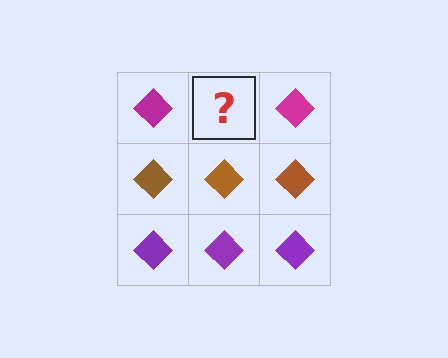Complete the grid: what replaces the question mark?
The question mark should be replaced with a magenta diamond.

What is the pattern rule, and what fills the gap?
The rule is that each row has a consistent color. The gap should be filled with a magenta diamond.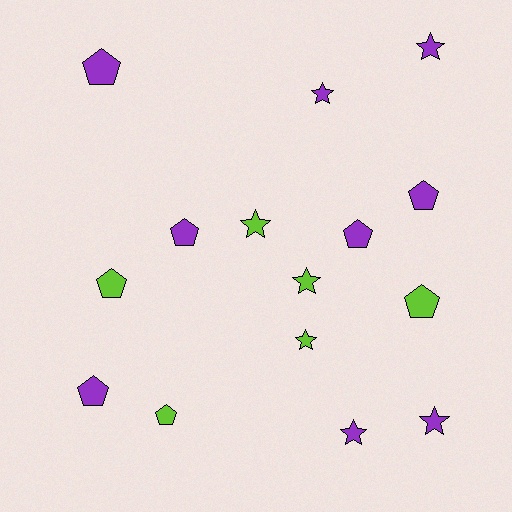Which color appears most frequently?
Purple, with 9 objects.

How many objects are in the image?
There are 15 objects.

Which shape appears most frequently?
Pentagon, with 8 objects.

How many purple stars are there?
There are 4 purple stars.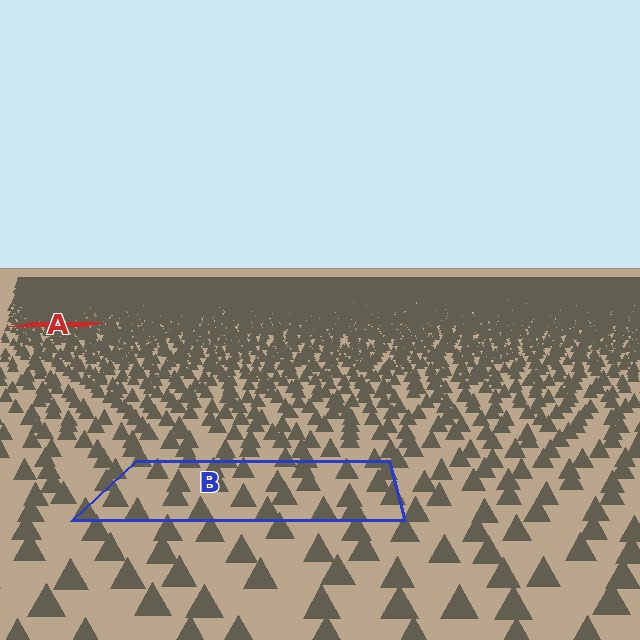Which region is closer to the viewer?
Region B is closer. The texture elements there are larger and more spread out.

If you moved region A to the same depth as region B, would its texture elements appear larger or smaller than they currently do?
They would appear larger. At a closer depth, the same texture elements are projected at a bigger on-screen size.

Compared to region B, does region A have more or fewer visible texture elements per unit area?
Region A has more texture elements per unit area — they are packed more densely because it is farther away.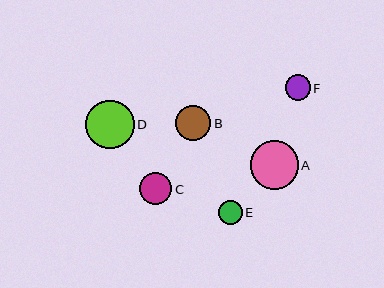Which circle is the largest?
Circle D is the largest with a size of approximately 49 pixels.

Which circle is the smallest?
Circle E is the smallest with a size of approximately 24 pixels.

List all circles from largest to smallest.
From largest to smallest: D, A, B, C, F, E.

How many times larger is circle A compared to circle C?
Circle A is approximately 1.5 times the size of circle C.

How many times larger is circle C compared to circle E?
Circle C is approximately 1.4 times the size of circle E.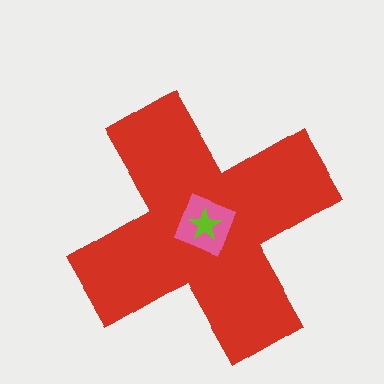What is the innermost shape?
The lime star.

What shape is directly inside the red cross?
The pink diamond.